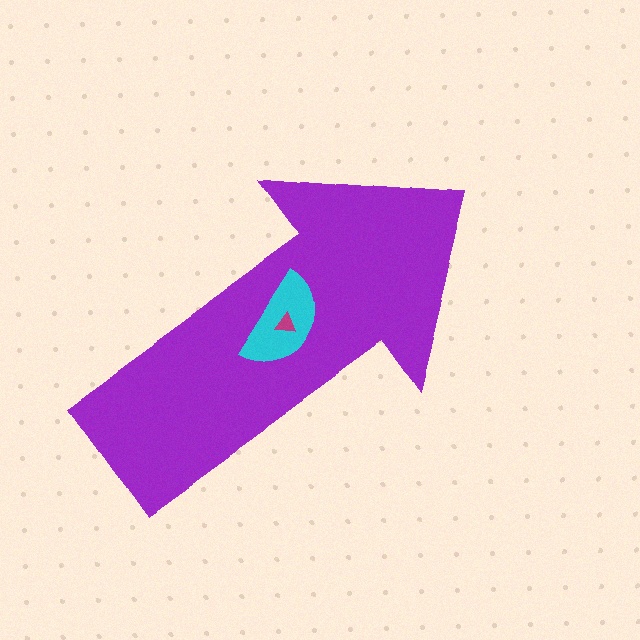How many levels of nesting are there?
3.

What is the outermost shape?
The purple arrow.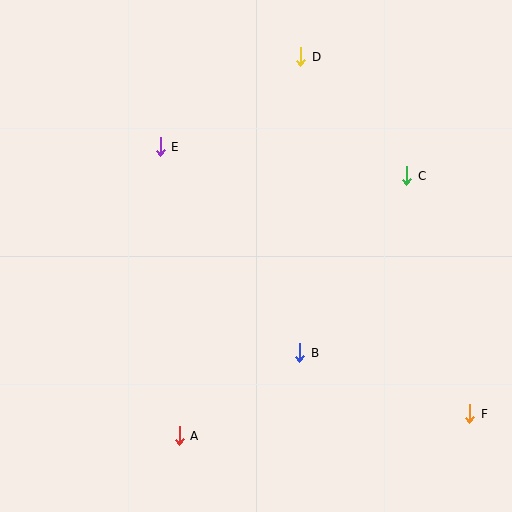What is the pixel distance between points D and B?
The distance between D and B is 296 pixels.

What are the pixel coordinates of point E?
Point E is at (160, 147).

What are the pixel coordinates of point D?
Point D is at (301, 57).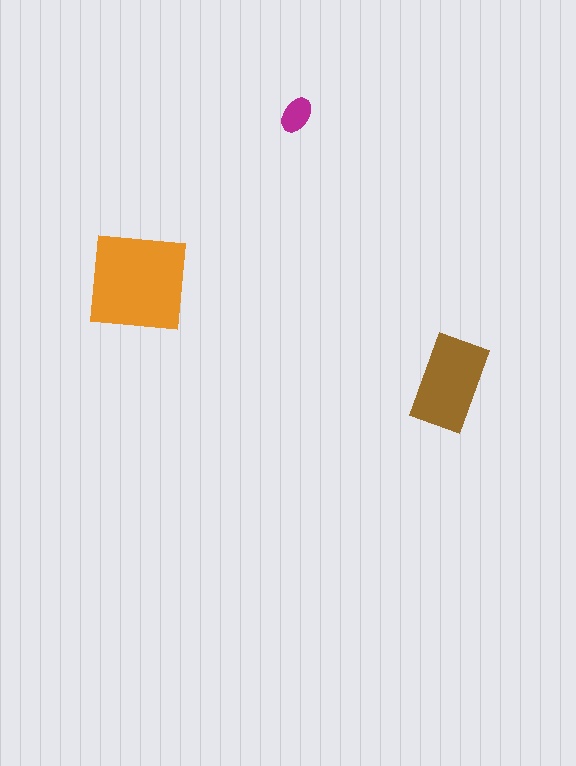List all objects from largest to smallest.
The orange square, the brown rectangle, the magenta ellipse.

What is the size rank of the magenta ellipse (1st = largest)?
3rd.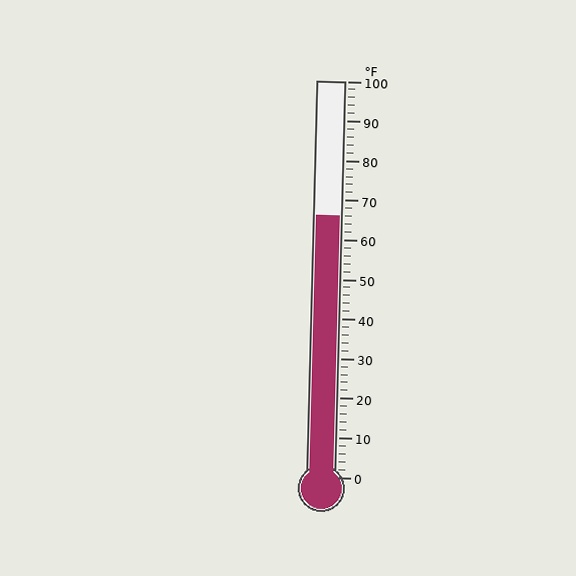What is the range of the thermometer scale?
The thermometer scale ranges from 0°F to 100°F.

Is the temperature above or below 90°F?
The temperature is below 90°F.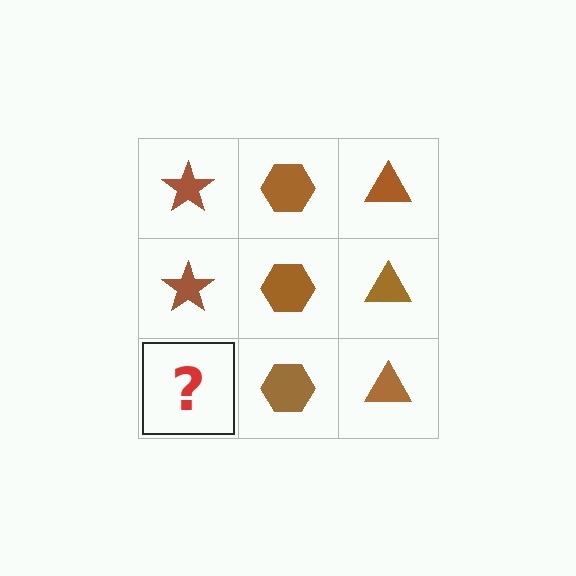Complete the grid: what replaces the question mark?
The question mark should be replaced with a brown star.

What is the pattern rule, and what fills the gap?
The rule is that each column has a consistent shape. The gap should be filled with a brown star.